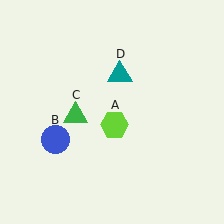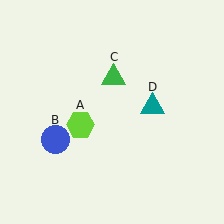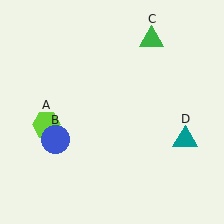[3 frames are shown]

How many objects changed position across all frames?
3 objects changed position: lime hexagon (object A), green triangle (object C), teal triangle (object D).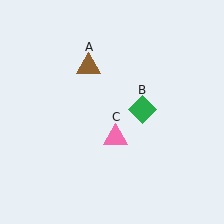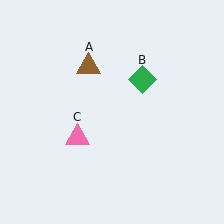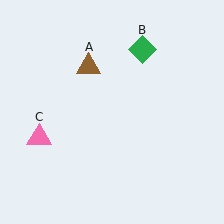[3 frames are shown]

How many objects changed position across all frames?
2 objects changed position: green diamond (object B), pink triangle (object C).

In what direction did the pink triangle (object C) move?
The pink triangle (object C) moved left.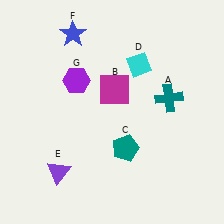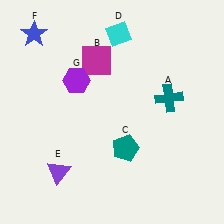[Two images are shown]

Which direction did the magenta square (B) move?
The magenta square (B) moved up.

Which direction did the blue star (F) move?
The blue star (F) moved left.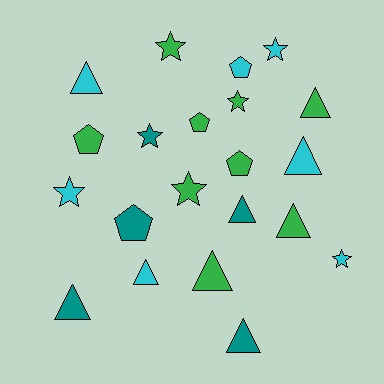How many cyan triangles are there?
There are 3 cyan triangles.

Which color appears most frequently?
Green, with 9 objects.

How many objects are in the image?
There are 21 objects.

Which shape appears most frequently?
Triangle, with 9 objects.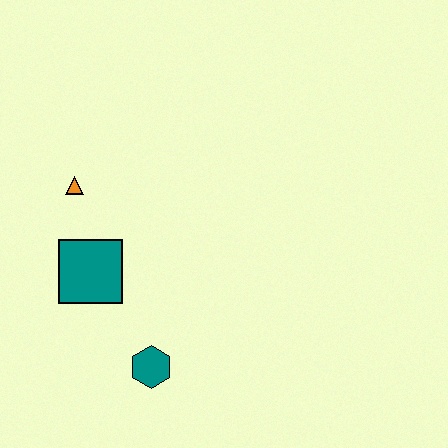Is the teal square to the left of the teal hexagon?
Yes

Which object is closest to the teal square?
The orange triangle is closest to the teal square.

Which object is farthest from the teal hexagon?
The orange triangle is farthest from the teal hexagon.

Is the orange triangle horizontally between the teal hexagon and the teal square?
No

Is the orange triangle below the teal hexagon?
No